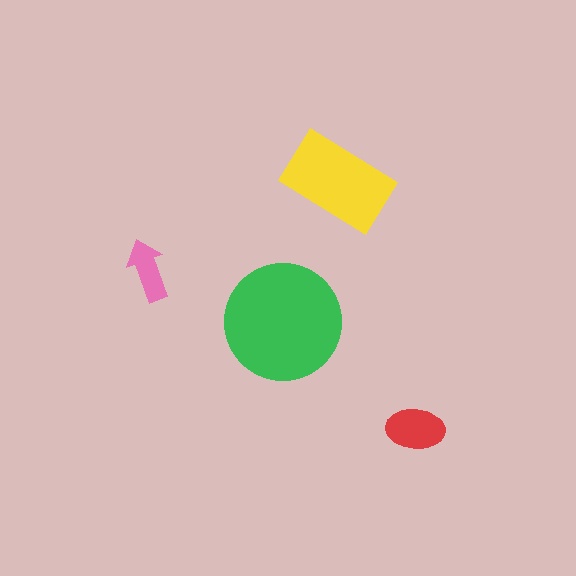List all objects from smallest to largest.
The pink arrow, the red ellipse, the yellow rectangle, the green circle.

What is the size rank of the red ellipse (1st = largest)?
3rd.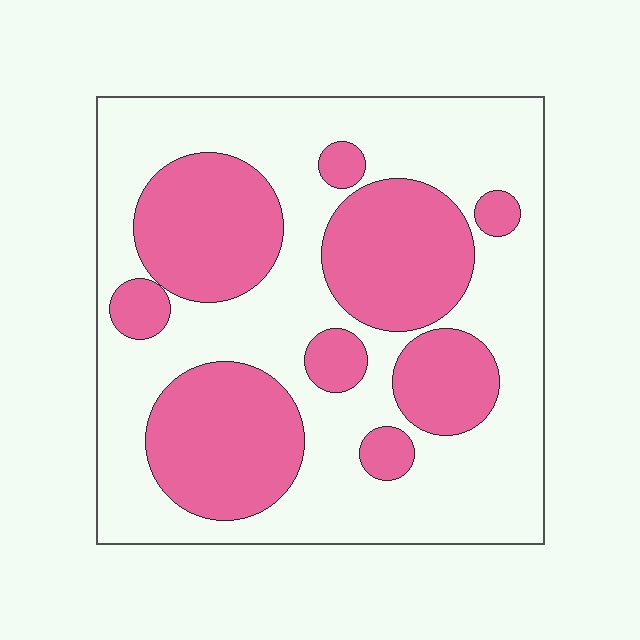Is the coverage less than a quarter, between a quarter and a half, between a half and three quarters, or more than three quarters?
Between a quarter and a half.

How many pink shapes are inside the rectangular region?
9.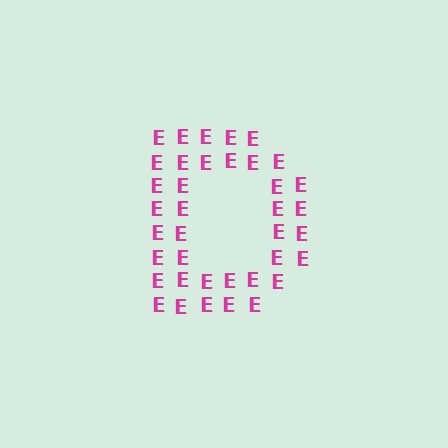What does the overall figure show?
The overall figure shows the letter D.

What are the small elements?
The small elements are letter E's.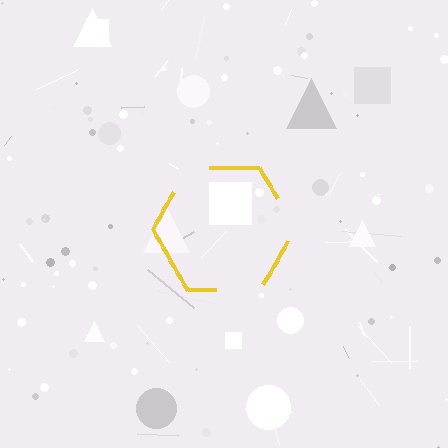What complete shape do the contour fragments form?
The contour fragments form a hexagon.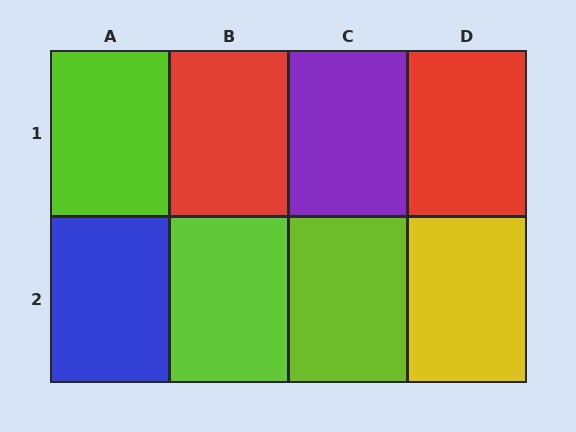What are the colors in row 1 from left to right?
Lime, red, purple, red.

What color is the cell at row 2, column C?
Lime.